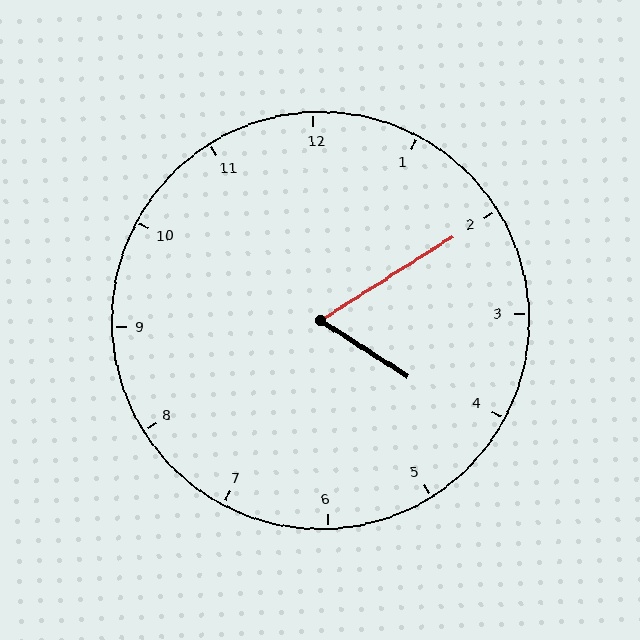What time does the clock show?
4:10.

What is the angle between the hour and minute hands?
Approximately 65 degrees.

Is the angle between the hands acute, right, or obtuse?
It is acute.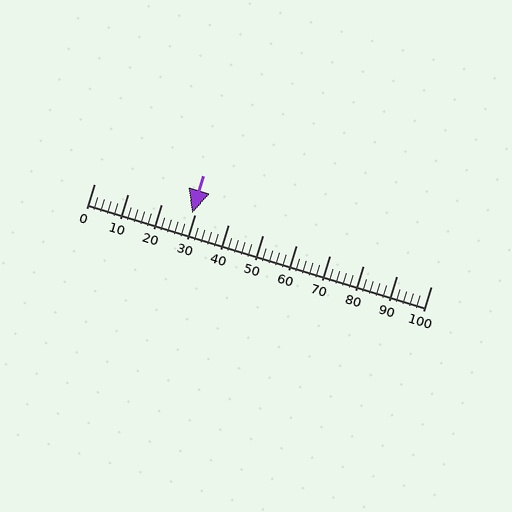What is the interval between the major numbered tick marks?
The major tick marks are spaced 10 units apart.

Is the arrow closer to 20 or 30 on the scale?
The arrow is closer to 30.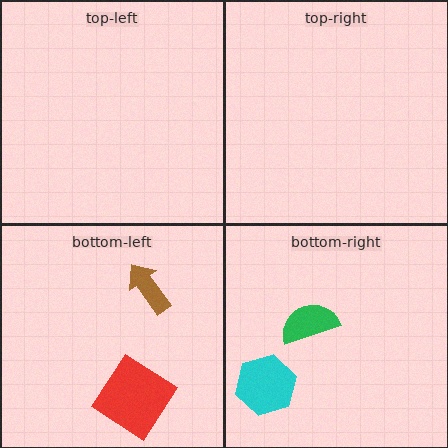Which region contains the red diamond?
The bottom-left region.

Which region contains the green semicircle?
The bottom-right region.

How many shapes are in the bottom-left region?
2.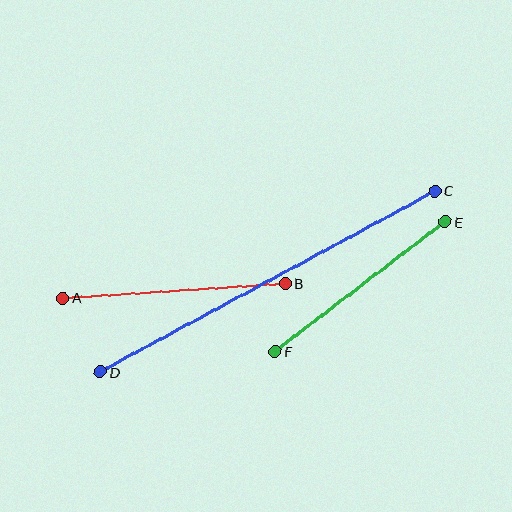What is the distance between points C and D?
The distance is approximately 380 pixels.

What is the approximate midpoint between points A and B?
The midpoint is at approximately (174, 291) pixels.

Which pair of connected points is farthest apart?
Points C and D are farthest apart.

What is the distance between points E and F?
The distance is approximately 214 pixels.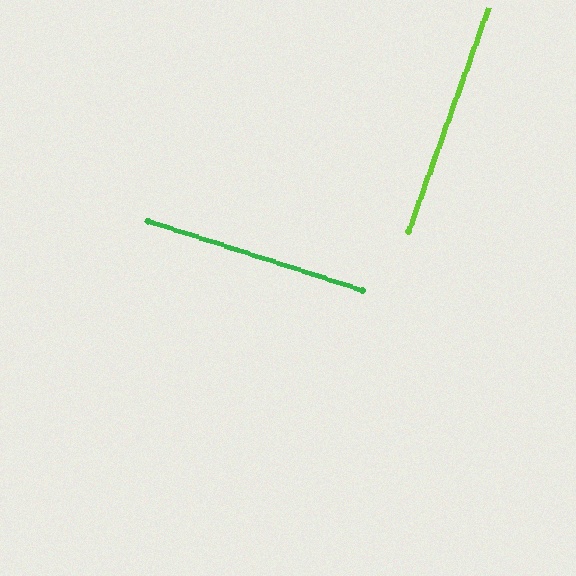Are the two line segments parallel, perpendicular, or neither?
Perpendicular — they meet at approximately 88°.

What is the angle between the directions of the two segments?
Approximately 88 degrees.